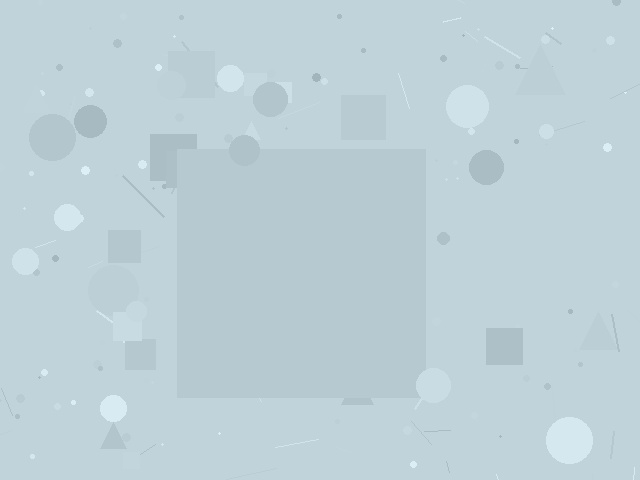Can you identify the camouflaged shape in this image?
The camouflaged shape is a square.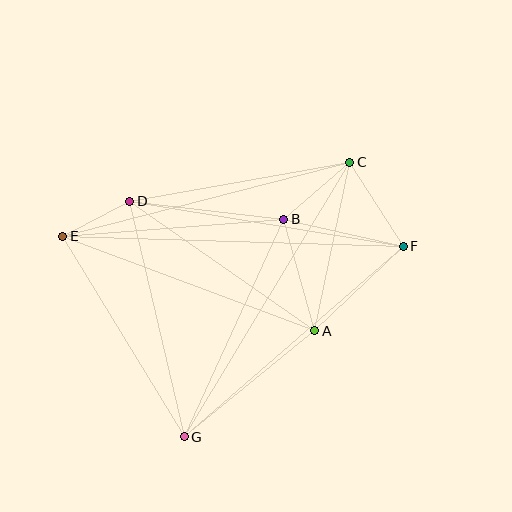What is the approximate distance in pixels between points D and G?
The distance between D and G is approximately 242 pixels.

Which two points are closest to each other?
Points D and E are closest to each other.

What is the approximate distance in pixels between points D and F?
The distance between D and F is approximately 277 pixels.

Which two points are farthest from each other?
Points E and F are farthest from each other.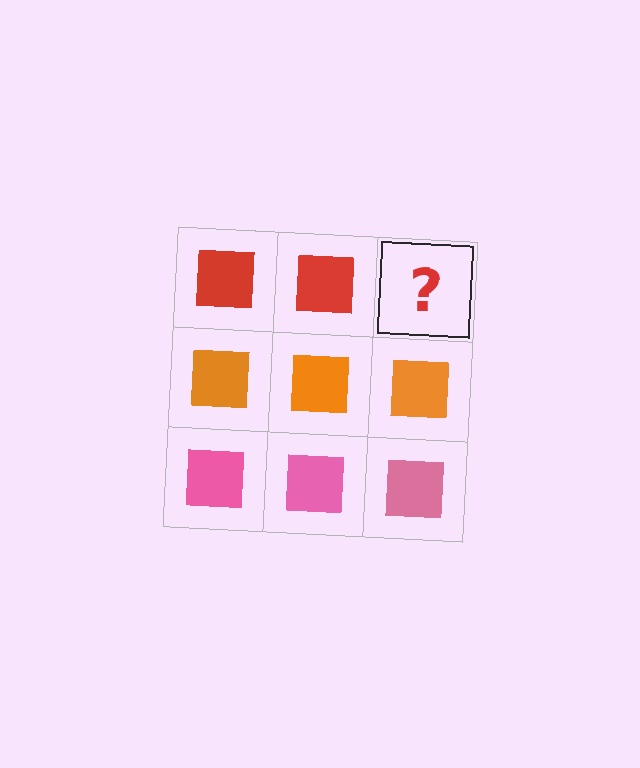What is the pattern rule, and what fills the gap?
The rule is that each row has a consistent color. The gap should be filled with a red square.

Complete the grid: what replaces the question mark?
The question mark should be replaced with a red square.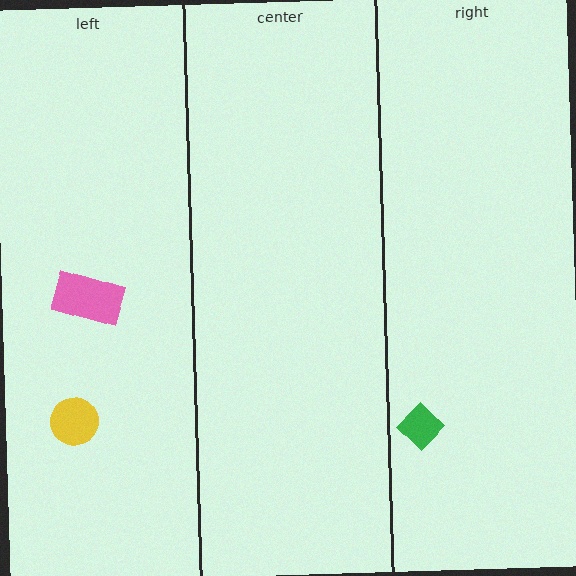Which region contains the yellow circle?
The left region.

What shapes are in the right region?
The green diamond.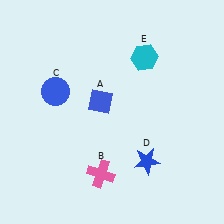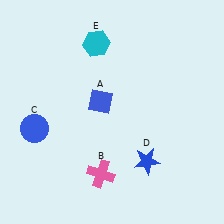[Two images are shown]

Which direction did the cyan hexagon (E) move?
The cyan hexagon (E) moved left.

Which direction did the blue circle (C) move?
The blue circle (C) moved down.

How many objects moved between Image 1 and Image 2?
2 objects moved between the two images.